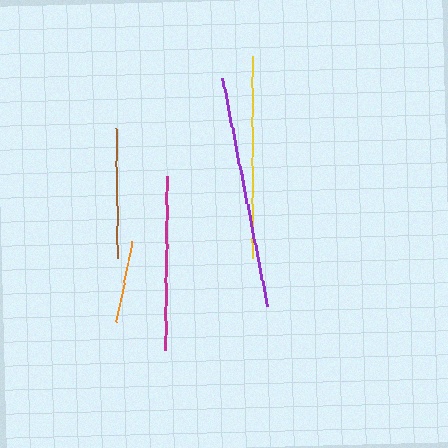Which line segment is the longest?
The purple line is the longest at approximately 232 pixels.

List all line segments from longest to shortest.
From longest to shortest: purple, yellow, magenta, brown, orange.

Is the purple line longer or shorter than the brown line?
The purple line is longer than the brown line.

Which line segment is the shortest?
The orange line is the shortest at approximately 82 pixels.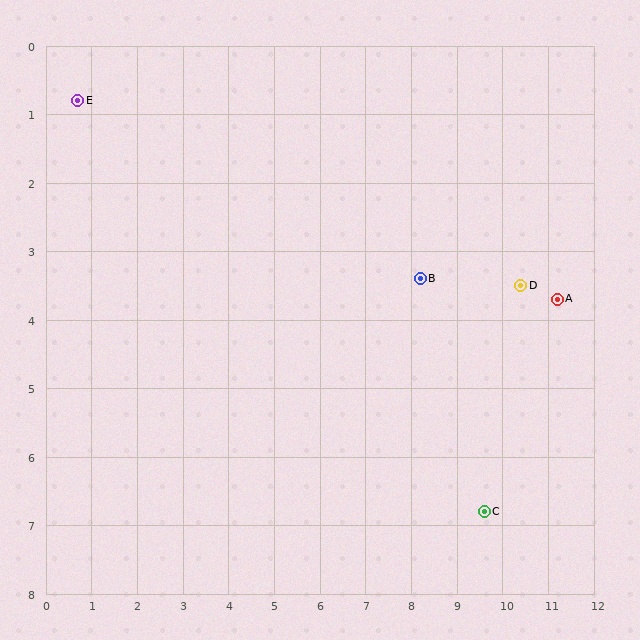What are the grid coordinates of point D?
Point D is at approximately (10.4, 3.5).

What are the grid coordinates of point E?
Point E is at approximately (0.7, 0.8).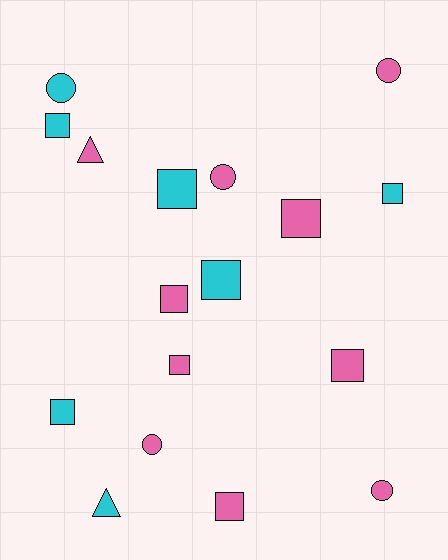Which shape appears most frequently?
Square, with 10 objects.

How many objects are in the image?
There are 17 objects.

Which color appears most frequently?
Pink, with 10 objects.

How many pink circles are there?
There are 4 pink circles.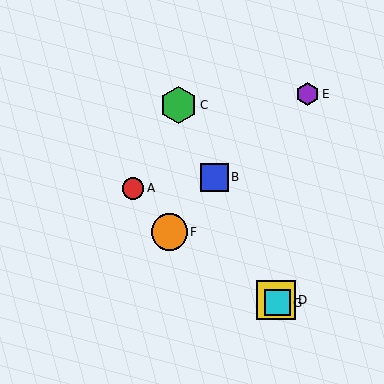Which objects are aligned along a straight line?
Objects B, C, D, G are aligned along a straight line.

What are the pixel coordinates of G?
Object G is at (277, 303).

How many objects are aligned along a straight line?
4 objects (B, C, D, G) are aligned along a straight line.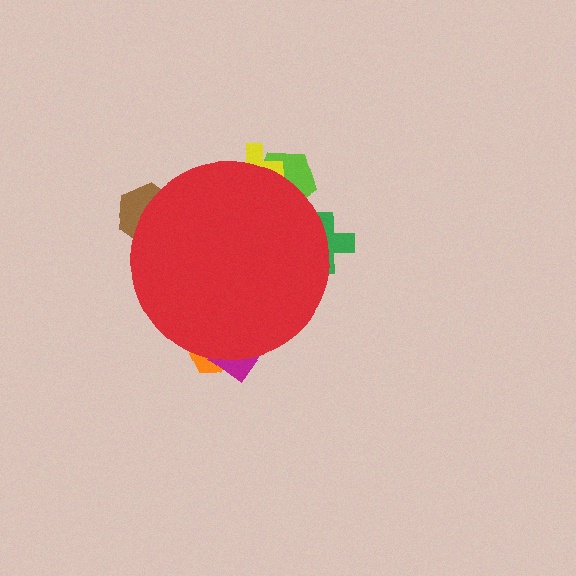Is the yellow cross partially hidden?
Yes, the yellow cross is partially hidden behind the red circle.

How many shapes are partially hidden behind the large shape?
6 shapes are partially hidden.